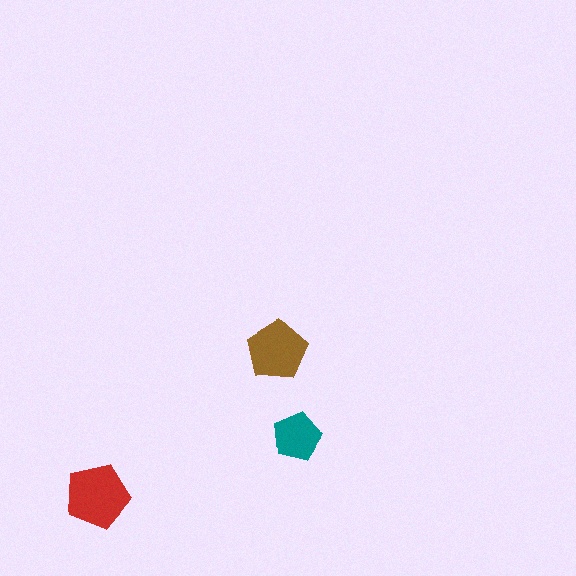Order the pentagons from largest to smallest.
the red one, the brown one, the teal one.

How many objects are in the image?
There are 3 objects in the image.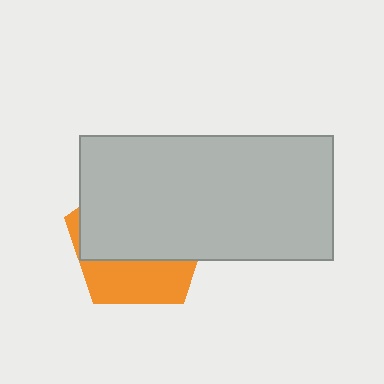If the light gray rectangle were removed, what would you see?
You would see the complete orange pentagon.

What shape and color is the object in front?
The object in front is a light gray rectangle.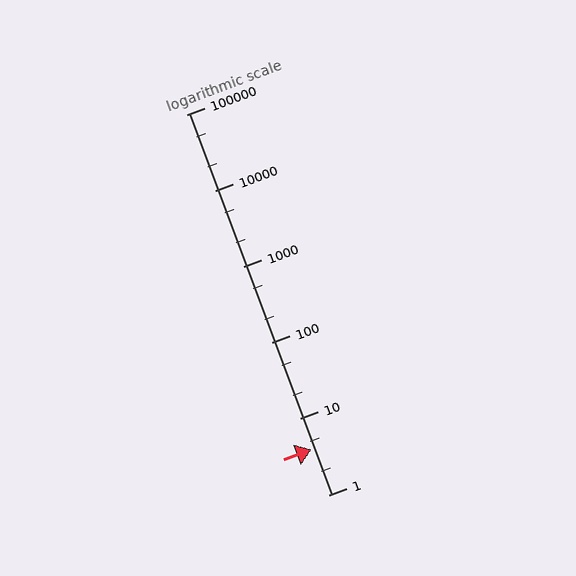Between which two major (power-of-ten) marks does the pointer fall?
The pointer is between 1 and 10.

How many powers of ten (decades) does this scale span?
The scale spans 5 decades, from 1 to 100000.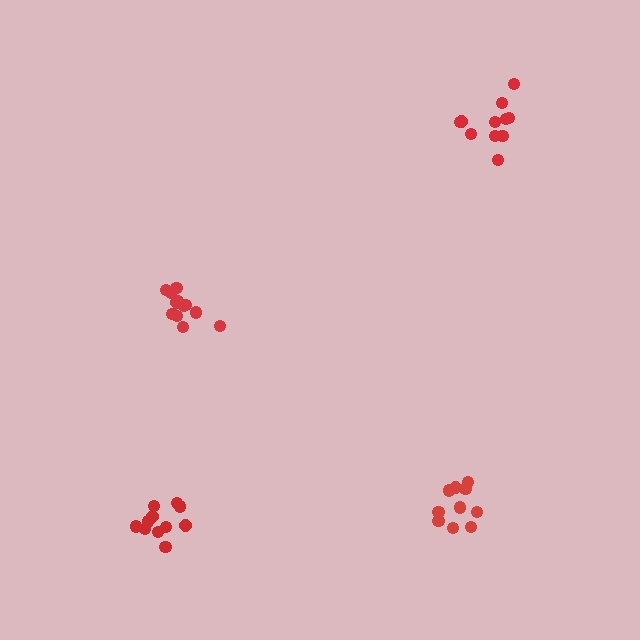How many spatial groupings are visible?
There are 4 spatial groupings.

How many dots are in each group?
Group 1: 11 dots, Group 2: 12 dots, Group 3: 11 dots, Group 4: 10 dots (44 total).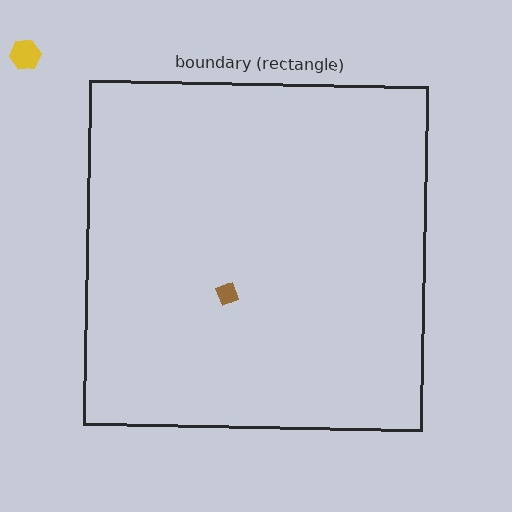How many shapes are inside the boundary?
1 inside, 1 outside.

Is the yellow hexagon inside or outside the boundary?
Outside.